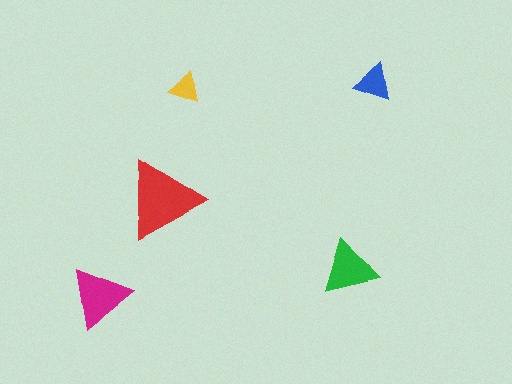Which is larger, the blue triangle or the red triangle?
The red one.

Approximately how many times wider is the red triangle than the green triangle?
About 1.5 times wider.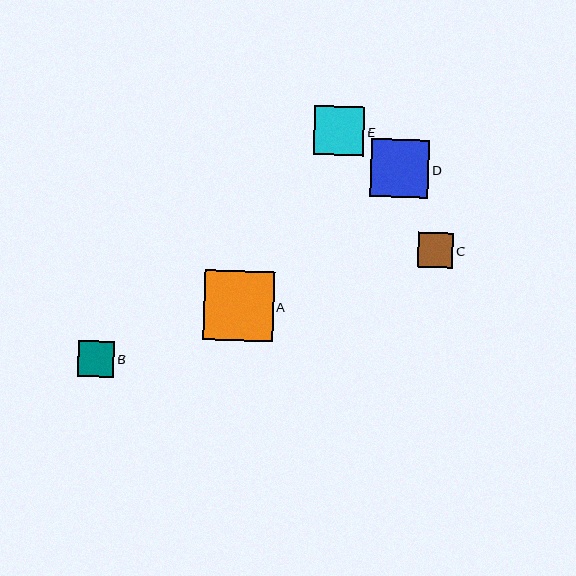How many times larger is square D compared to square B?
Square D is approximately 1.6 times the size of square B.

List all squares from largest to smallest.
From largest to smallest: A, D, E, B, C.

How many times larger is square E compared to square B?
Square E is approximately 1.4 times the size of square B.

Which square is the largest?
Square A is the largest with a size of approximately 70 pixels.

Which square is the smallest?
Square C is the smallest with a size of approximately 36 pixels.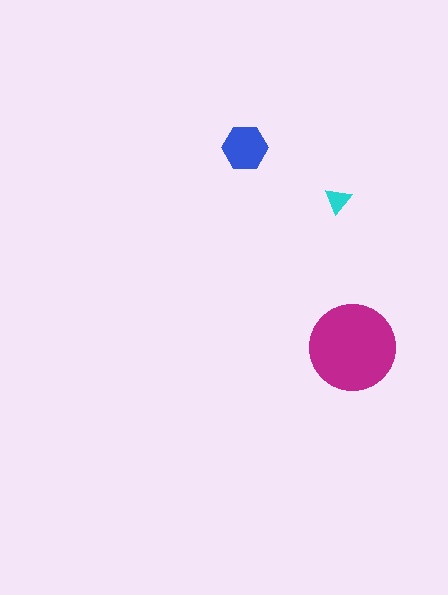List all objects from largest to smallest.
The magenta circle, the blue hexagon, the cyan triangle.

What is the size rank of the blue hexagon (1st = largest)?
2nd.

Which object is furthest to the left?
The blue hexagon is leftmost.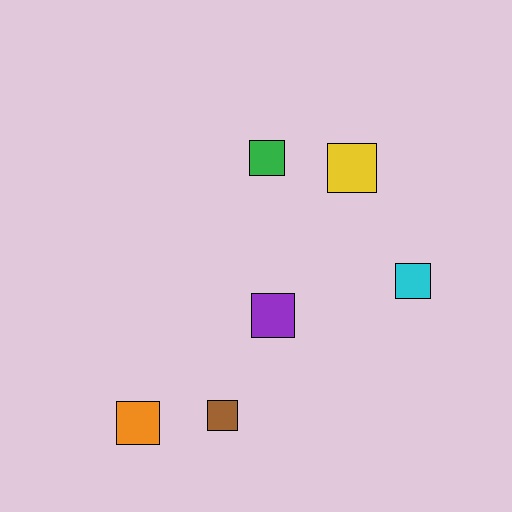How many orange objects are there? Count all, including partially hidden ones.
There is 1 orange object.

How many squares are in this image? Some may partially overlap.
There are 6 squares.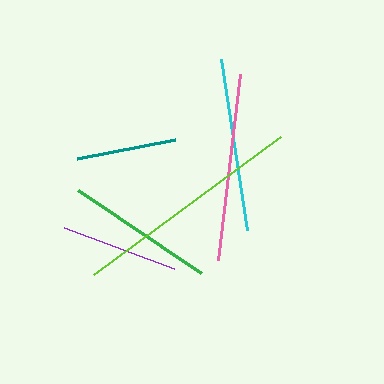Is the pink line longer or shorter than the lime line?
The lime line is longer than the pink line.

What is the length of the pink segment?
The pink segment is approximately 187 pixels long.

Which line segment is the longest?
The lime line is the longest at approximately 233 pixels.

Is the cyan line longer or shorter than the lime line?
The lime line is longer than the cyan line.